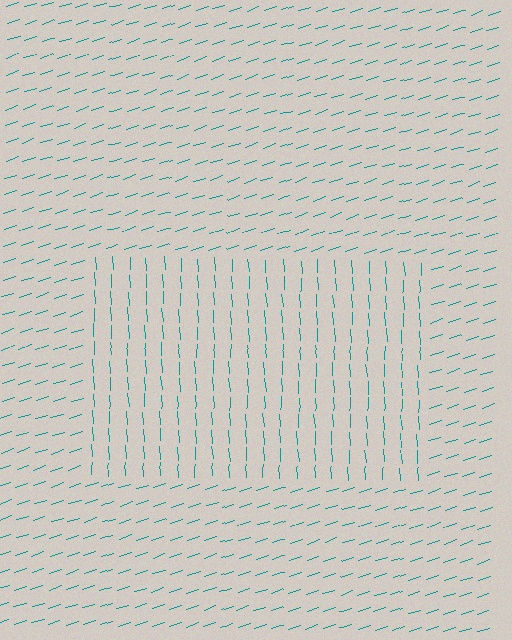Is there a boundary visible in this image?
Yes, there is a texture boundary formed by a change in line orientation.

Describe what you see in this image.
The image is filled with small teal line segments. A rectangle region in the image has lines oriented differently from the surrounding lines, creating a visible texture boundary.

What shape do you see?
I see a rectangle.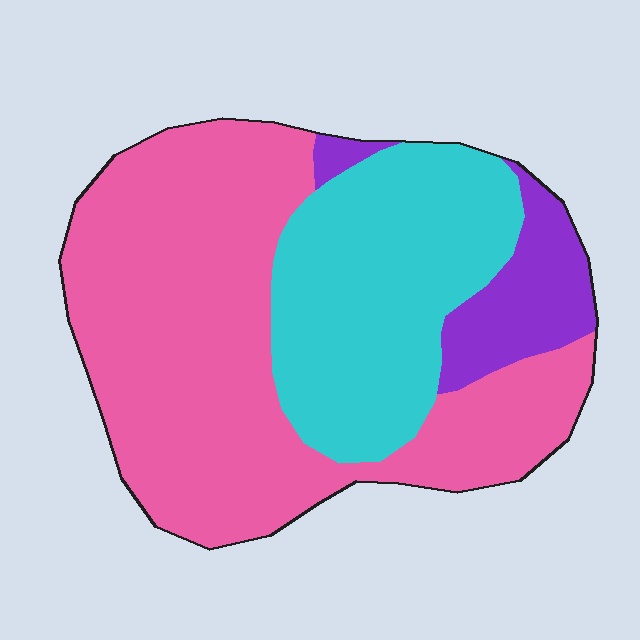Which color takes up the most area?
Pink, at roughly 55%.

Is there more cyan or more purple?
Cyan.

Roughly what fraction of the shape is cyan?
Cyan takes up about one third (1/3) of the shape.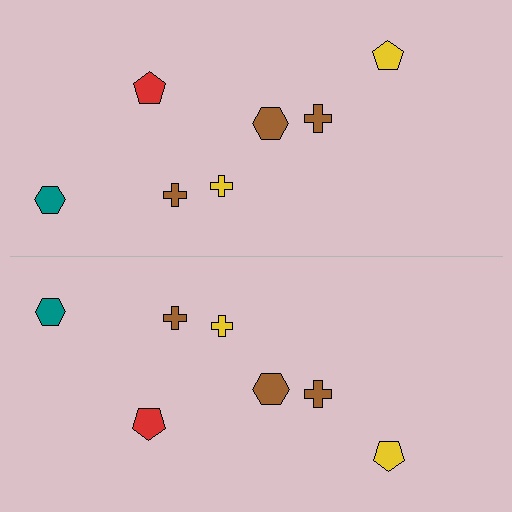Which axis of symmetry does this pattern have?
The pattern has a horizontal axis of symmetry running through the center of the image.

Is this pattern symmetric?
Yes, this pattern has bilateral (reflection) symmetry.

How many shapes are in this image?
There are 14 shapes in this image.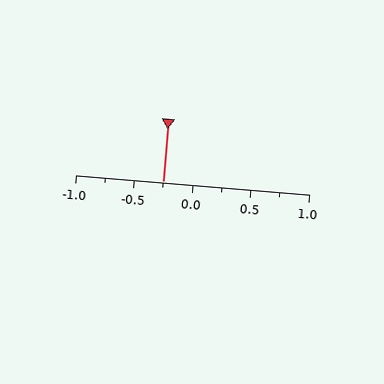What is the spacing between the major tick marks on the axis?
The major ticks are spaced 0.5 apart.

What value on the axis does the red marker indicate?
The marker indicates approximately -0.25.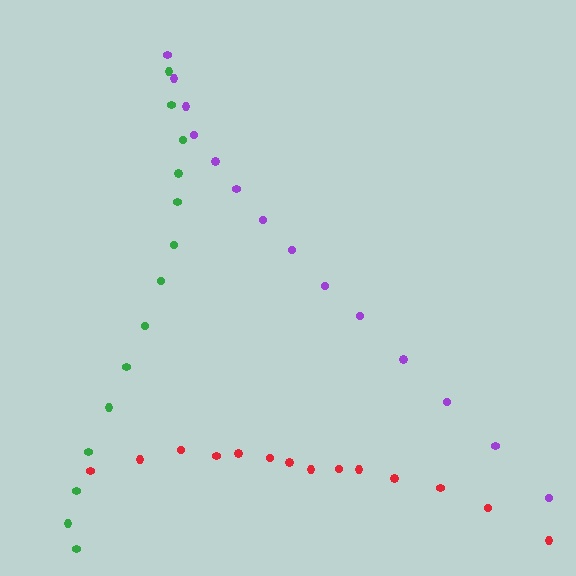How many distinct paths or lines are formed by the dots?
There are 3 distinct paths.